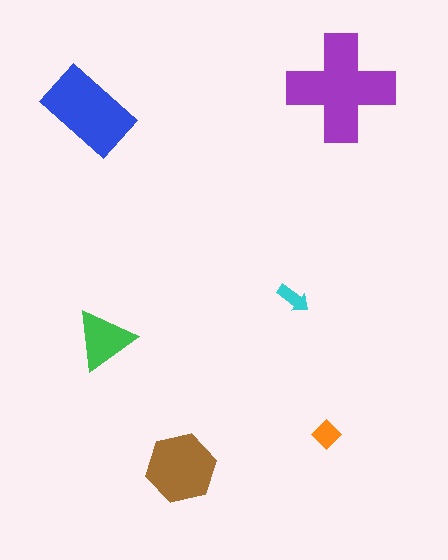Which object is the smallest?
The cyan arrow.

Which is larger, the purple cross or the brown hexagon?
The purple cross.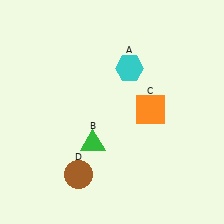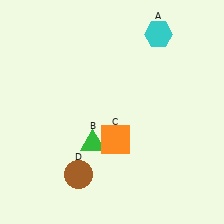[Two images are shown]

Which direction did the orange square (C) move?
The orange square (C) moved left.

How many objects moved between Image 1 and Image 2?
2 objects moved between the two images.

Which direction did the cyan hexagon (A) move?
The cyan hexagon (A) moved up.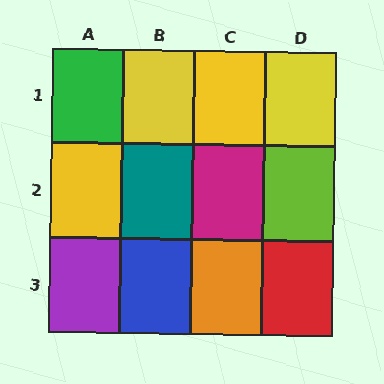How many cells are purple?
1 cell is purple.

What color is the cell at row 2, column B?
Teal.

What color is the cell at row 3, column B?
Blue.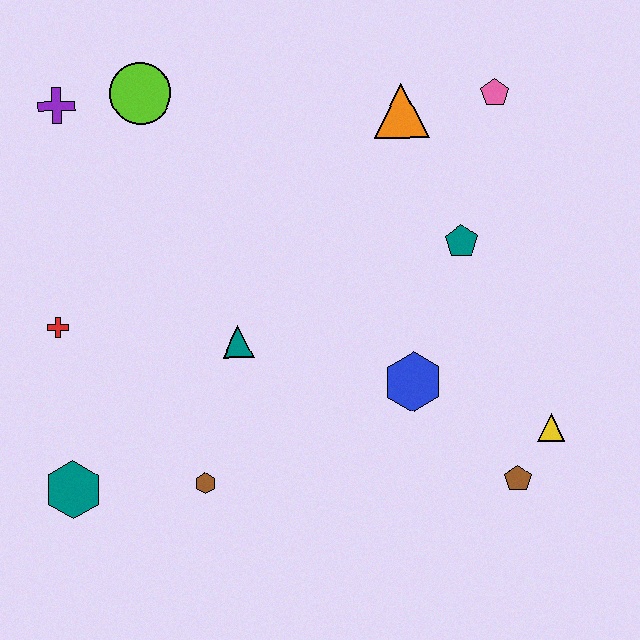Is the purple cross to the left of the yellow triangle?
Yes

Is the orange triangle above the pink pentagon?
No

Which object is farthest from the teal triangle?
The pink pentagon is farthest from the teal triangle.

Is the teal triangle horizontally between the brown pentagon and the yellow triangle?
No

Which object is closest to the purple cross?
The lime circle is closest to the purple cross.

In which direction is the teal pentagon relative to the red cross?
The teal pentagon is to the right of the red cross.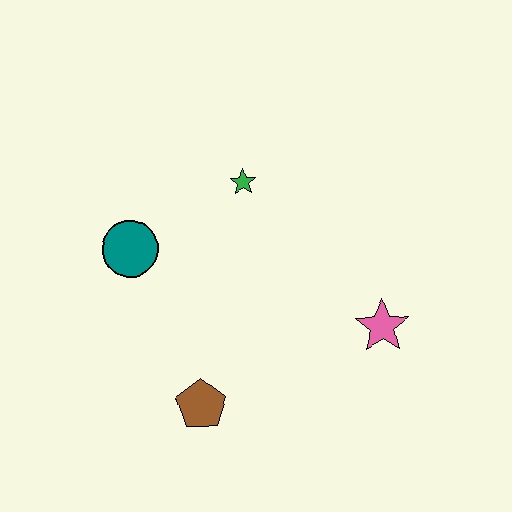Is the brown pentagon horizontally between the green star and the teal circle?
Yes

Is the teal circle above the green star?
No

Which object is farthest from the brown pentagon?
The green star is farthest from the brown pentagon.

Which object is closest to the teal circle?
The green star is closest to the teal circle.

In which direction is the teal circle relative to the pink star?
The teal circle is to the left of the pink star.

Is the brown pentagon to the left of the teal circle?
No